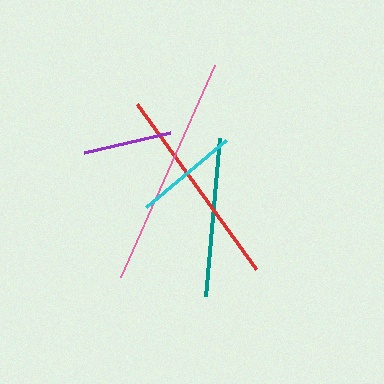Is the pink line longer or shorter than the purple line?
The pink line is longer than the purple line.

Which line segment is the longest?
The pink line is the longest at approximately 232 pixels.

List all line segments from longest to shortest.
From longest to shortest: pink, red, teal, cyan, purple.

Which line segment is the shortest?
The purple line is the shortest at approximately 89 pixels.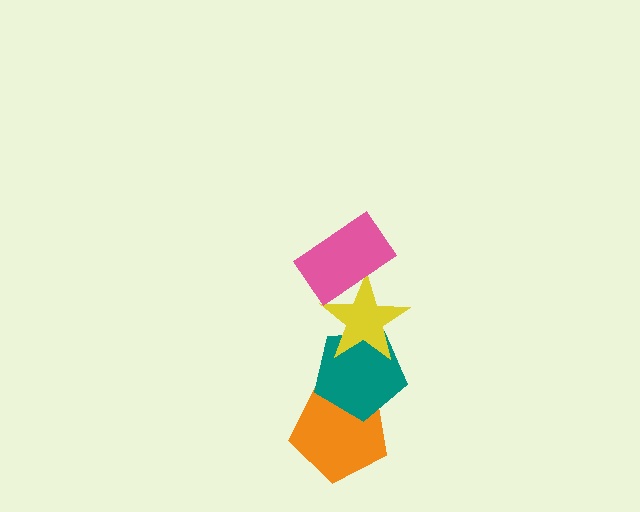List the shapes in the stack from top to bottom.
From top to bottom: the pink rectangle, the yellow star, the teal pentagon, the orange pentagon.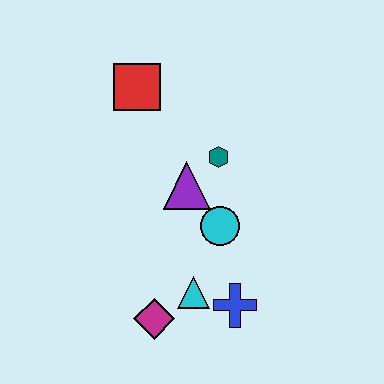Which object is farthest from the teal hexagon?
The magenta diamond is farthest from the teal hexagon.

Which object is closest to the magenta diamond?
The cyan triangle is closest to the magenta diamond.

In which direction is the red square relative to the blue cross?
The red square is above the blue cross.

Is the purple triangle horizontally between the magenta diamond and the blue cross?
Yes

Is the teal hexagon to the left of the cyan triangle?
No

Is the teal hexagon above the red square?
No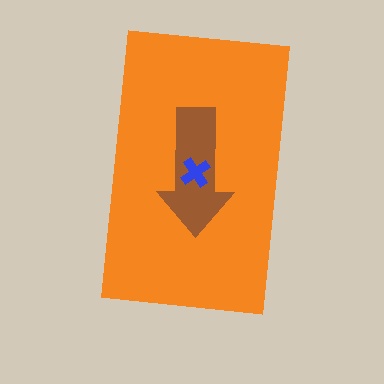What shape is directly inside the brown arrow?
The blue cross.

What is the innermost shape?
The blue cross.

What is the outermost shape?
The orange rectangle.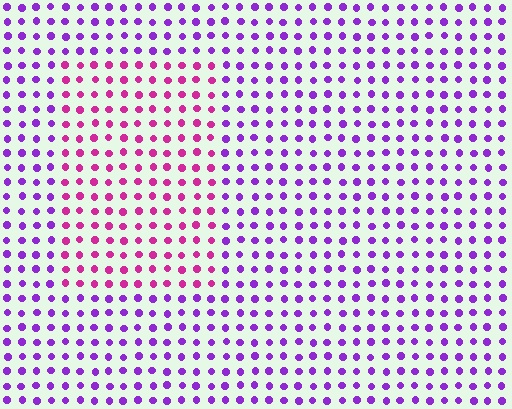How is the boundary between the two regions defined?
The boundary is defined purely by a slight shift in hue (about 42 degrees). Spacing, size, and orientation are identical on both sides.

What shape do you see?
I see a rectangle.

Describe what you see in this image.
The image is filled with small purple elements in a uniform arrangement. A rectangle-shaped region is visible where the elements are tinted to a slightly different hue, forming a subtle color boundary.